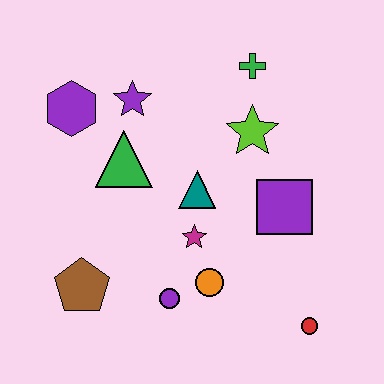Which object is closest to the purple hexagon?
The purple star is closest to the purple hexagon.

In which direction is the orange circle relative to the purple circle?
The orange circle is to the right of the purple circle.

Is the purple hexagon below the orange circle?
No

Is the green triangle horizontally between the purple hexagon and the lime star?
Yes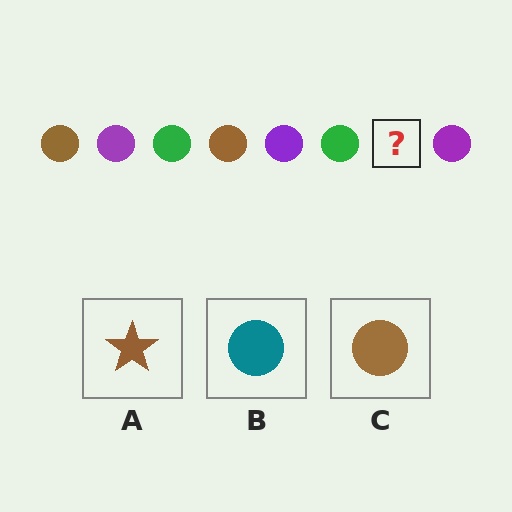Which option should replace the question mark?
Option C.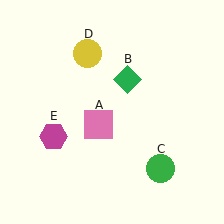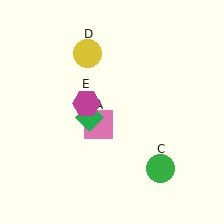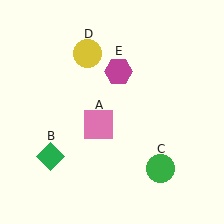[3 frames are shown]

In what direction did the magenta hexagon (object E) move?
The magenta hexagon (object E) moved up and to the right.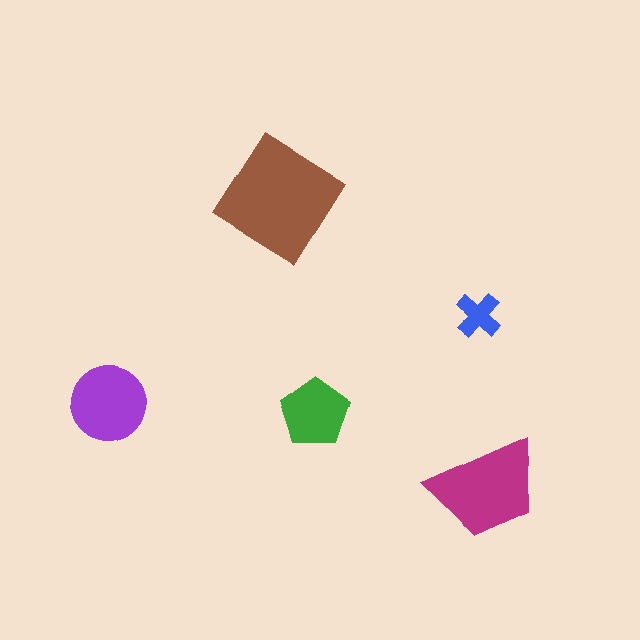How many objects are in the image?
There are 5 objects in the image.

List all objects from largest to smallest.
The brown diamond, the magenta trapezoid, the purple circle, the green pentagon, the blue cross.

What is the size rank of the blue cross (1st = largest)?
5th.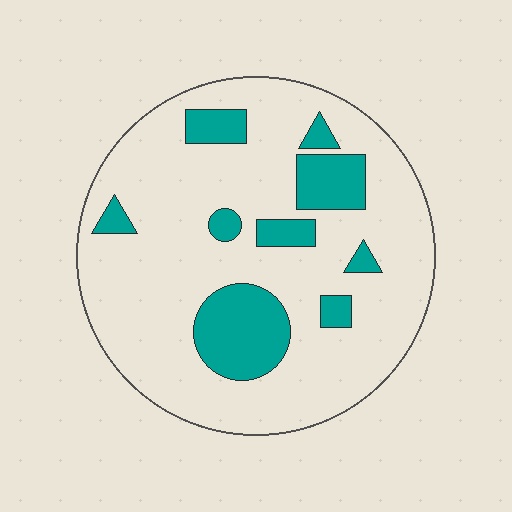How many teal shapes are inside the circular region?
9.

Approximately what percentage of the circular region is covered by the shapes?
Approximately 20%.